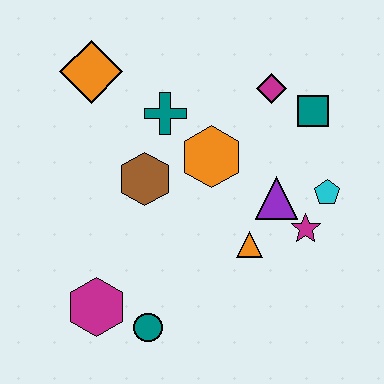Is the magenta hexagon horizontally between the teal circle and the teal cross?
No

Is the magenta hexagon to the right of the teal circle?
No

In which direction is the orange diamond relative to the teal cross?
The orange diamond is to the left of the teal cross.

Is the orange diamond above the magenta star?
Yes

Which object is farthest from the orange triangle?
The orange diamond is farthest from the orange triangle.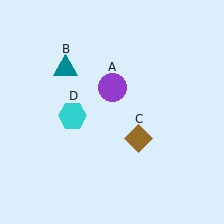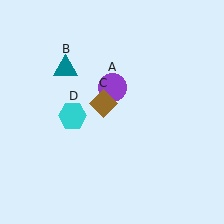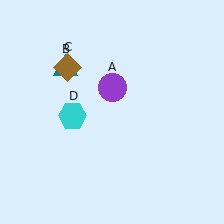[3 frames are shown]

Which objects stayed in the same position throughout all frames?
Purple circle (object A) and teal triangle (object B) and cyan hexagon (object D) remained stationary.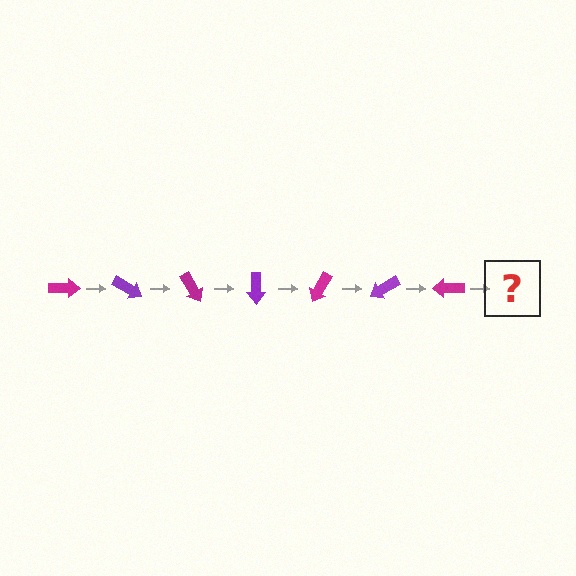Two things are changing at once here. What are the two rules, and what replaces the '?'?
The two rules are that it rotates 30 degrees each step and the color cycles through magenta and purple. The '?' should be a purple arrow, rotated 210 degrees from the start.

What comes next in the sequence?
The next element should be a purple arrow, rotated 210 degrees from the start.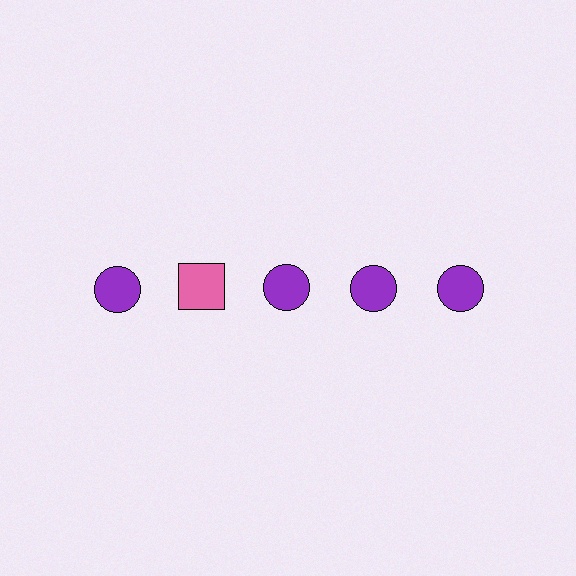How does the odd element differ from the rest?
It differs in both color (pink instead of purple) and shape (square instead of circle).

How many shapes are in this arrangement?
There are 5 shapes arranged in a grid pattern.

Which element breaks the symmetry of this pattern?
The pink square in the top row, second from left column breaks the symmetry. All other shapes are purple circles.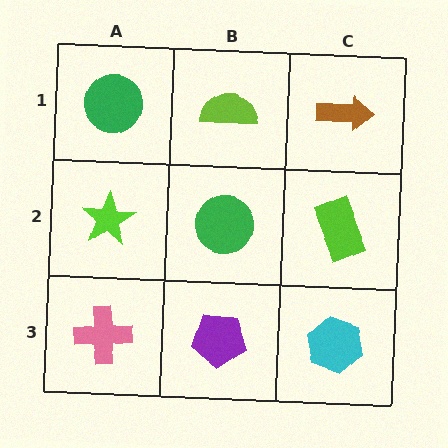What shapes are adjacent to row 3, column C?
A lime rectangle (row 2, column C), a purple pentagon (row 3, column B).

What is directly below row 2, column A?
A pink cross.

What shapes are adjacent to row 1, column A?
A lime star (row 2, column A), a lime semicircle (row 1, column B).